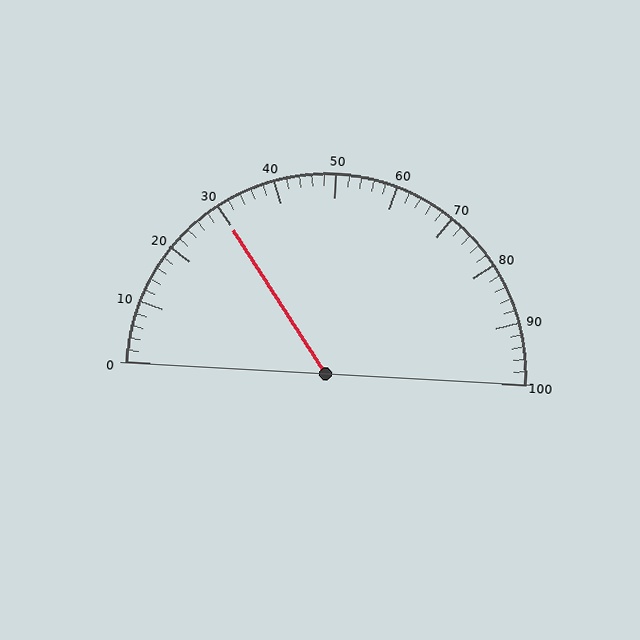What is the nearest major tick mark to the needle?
The nearest major tick mark is 30.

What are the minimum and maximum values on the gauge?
The gauge ranges from 0 to 100.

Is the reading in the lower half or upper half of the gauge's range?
The reading is in the lower half of the range (0 to 100).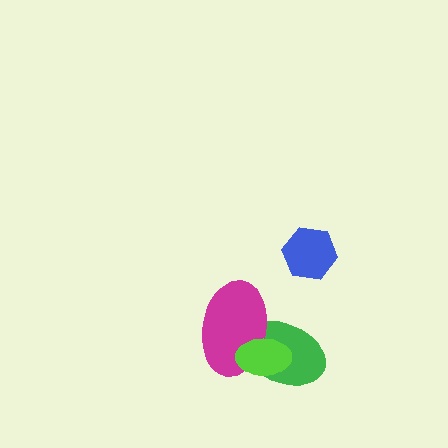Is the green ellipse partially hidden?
Yes, it is partially covered by another shape.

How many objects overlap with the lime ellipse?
2 objects overlap with the lime ellipse.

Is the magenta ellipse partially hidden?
Yes, it is partially covered by another shape.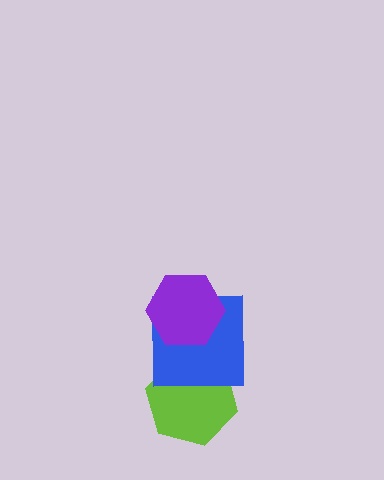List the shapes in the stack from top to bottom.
From top to bottom: the purple hexagon, the blue square, the lime hexagon.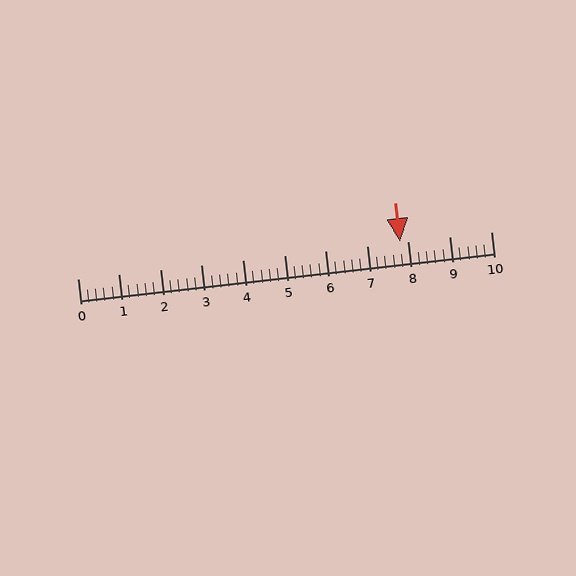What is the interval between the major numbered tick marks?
The major tick marks are spaced 1 units apart.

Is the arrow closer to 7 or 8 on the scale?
The arrow is closer to 8.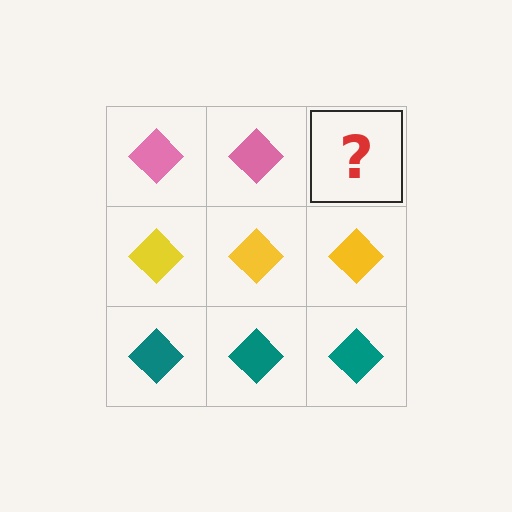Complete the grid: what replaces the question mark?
The question mark should be replaced with a pink diamond.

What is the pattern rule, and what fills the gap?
The rule is that each row has a consistent color. The gap should be filled with a pink diamond.